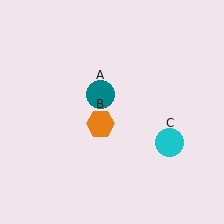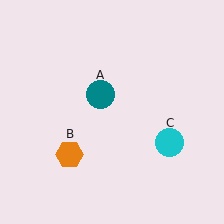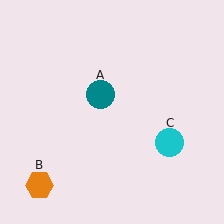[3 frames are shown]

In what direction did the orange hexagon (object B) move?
The orange hexagon (object B) moved down and to the left.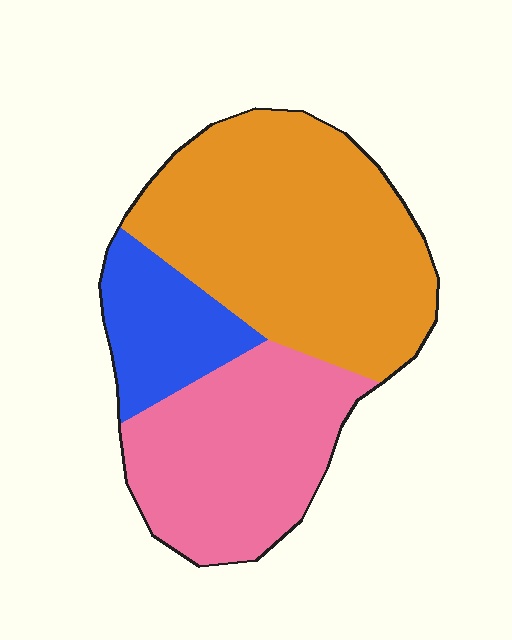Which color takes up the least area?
Blue, at roughly 15%.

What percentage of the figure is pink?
Pink covers about 35% of the figure.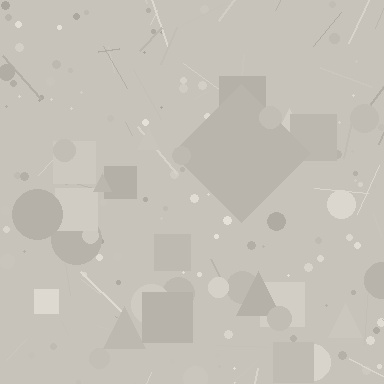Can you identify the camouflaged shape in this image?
The camouflaged shape is a diamond.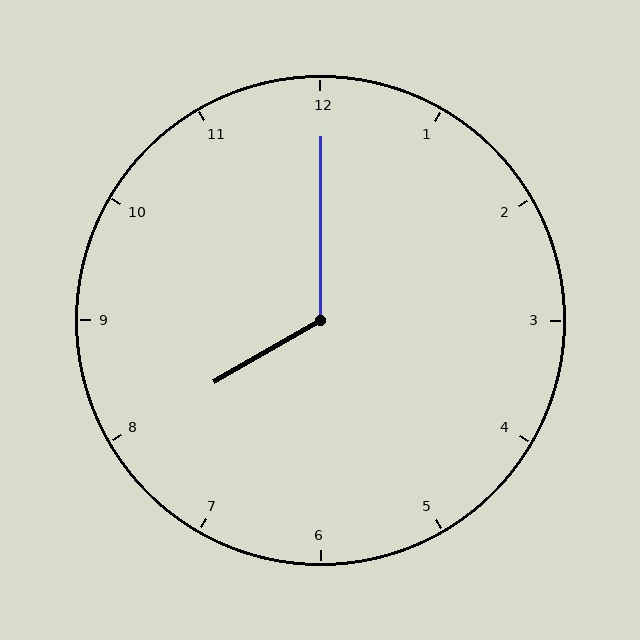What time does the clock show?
8:00.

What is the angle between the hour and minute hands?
Approximately 120 degrees.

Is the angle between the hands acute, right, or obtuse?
It is obtuse.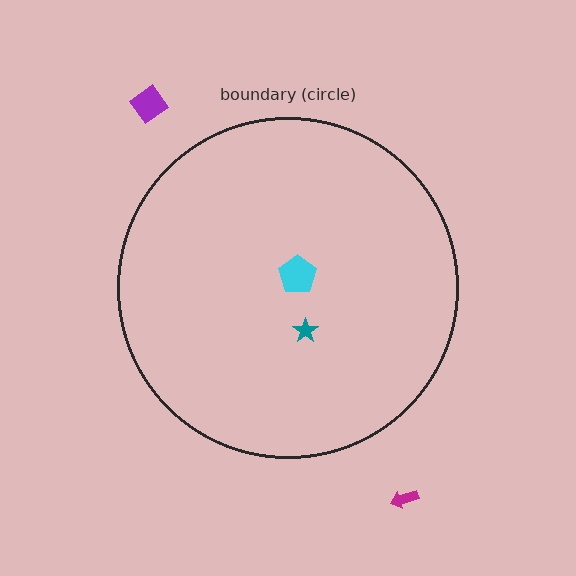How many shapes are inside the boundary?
2 inside, 2 outside.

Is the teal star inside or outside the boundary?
Inside.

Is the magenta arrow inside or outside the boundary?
Outside.